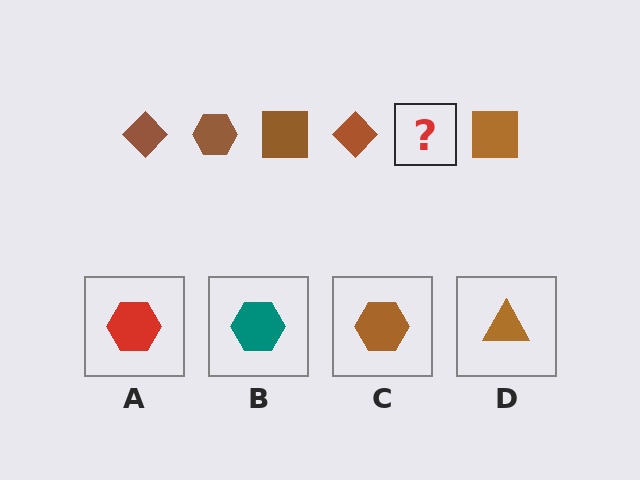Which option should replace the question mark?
Option C.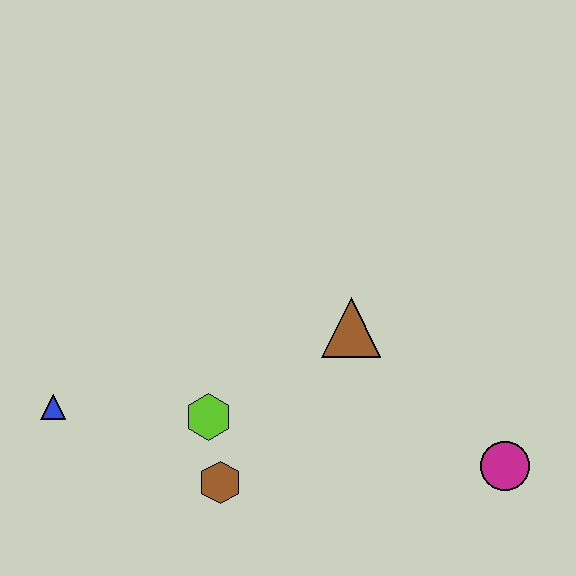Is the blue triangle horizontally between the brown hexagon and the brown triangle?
No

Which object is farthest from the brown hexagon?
The magenta circle is farthest from the brown hexagon.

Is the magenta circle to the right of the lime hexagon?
Yes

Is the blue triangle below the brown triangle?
Yes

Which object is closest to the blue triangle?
The lime hexagon is closest to the blue triangle.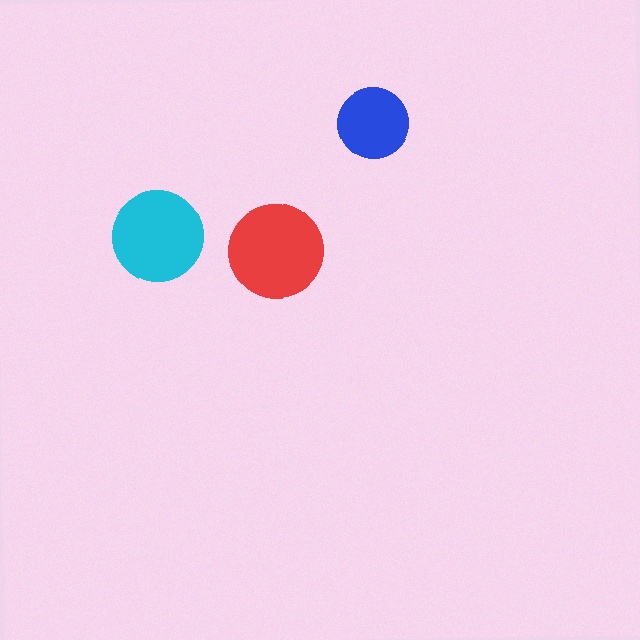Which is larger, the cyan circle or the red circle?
The red one.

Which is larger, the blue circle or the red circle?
The red one.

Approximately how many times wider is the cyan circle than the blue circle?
About 1.5 times wider.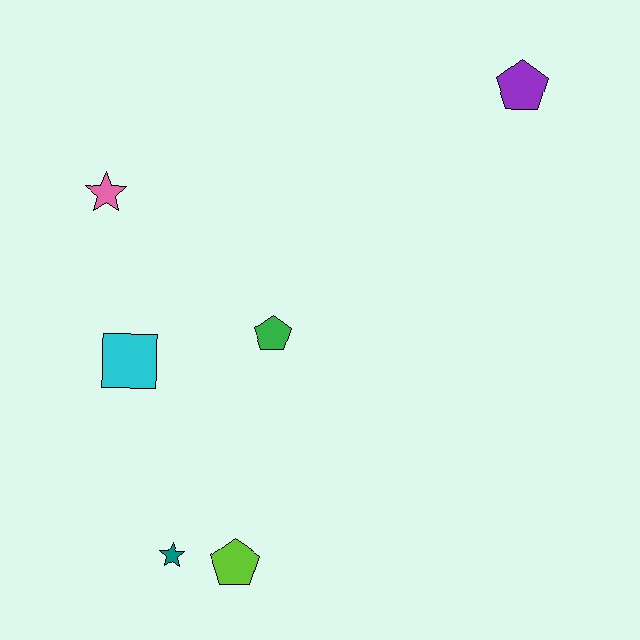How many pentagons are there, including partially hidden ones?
There are 3 pentagons.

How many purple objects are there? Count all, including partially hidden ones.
There is 1 purple object.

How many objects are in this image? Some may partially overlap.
There are 6 objects.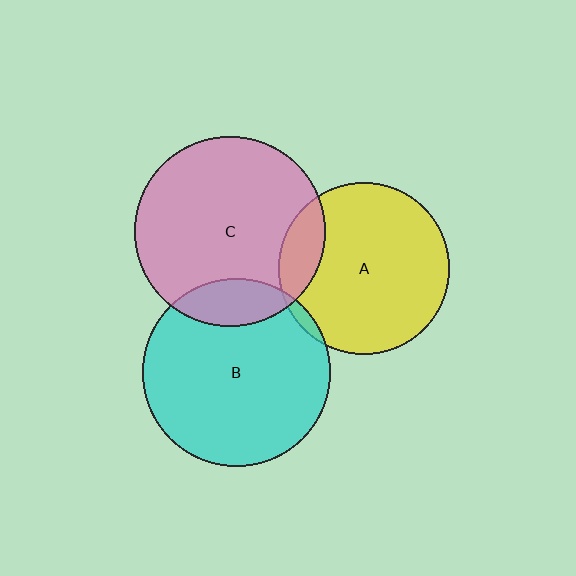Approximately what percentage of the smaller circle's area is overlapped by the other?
Approximately 5%.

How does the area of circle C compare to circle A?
Approximately 1.2 times.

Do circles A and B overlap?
Yes.